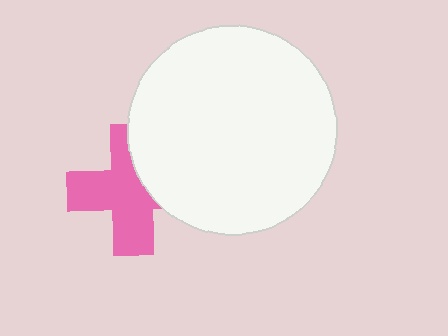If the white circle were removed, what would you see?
You would see the complete pink cross.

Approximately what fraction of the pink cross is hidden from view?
Roughly 34% of the pink cross is hidden behind the white circle.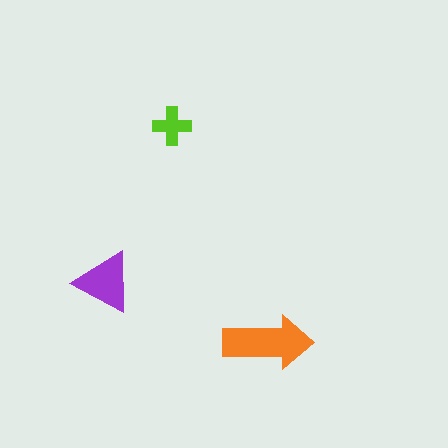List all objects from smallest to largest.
The lime cross, the purple triangle, the orange arrow.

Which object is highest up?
The lime cross is topmost.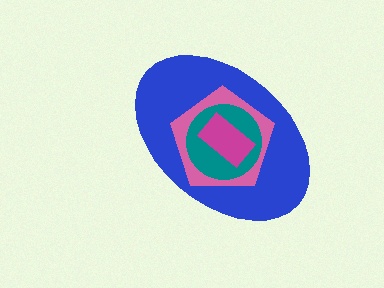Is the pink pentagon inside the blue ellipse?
Yes.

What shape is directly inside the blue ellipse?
The pink pentagon.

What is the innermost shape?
The magenta rectangle.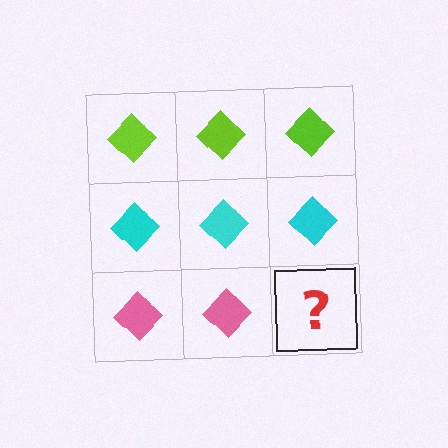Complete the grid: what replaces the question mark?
The question mark should be replaced with a pink diamond.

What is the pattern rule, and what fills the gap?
The rule is that each row has a consistent color. The gap should be filled with a pink diamond.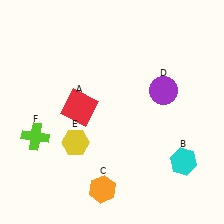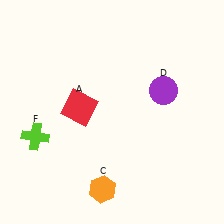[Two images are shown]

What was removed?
The cyan hexagon (B), the yellow hexagon (E) were removed in Image 2.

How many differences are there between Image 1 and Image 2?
There are 2 differences between the two images.